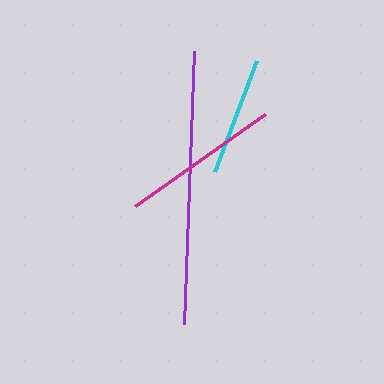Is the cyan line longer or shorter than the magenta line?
The magenta line is longer than the cyan line.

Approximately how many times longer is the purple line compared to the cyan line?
The purple line is approximately 2.3 times the length of the cyan line.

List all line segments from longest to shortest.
From longest to shortest: purple, magenta, cyan.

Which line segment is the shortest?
The cyan line is the shortest at approximately 119 pixels.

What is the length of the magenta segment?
The magenta segment is approximately 160 pixels long.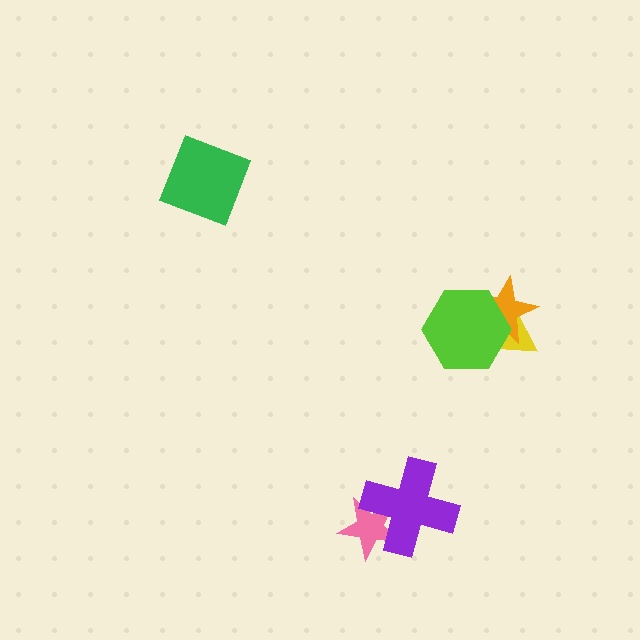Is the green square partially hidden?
No, no other shape covers it.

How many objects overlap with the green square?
0 objects overlap with the green square.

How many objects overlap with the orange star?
2 objects overlap with the orange star.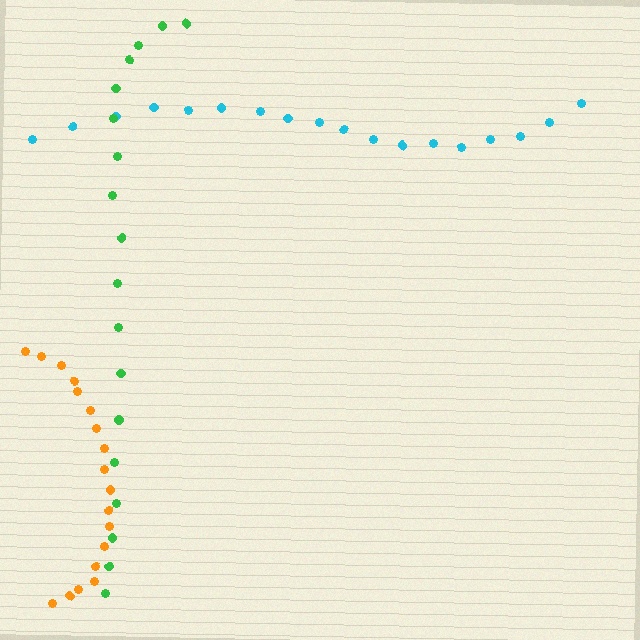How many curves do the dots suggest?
There are 3 distinct paths.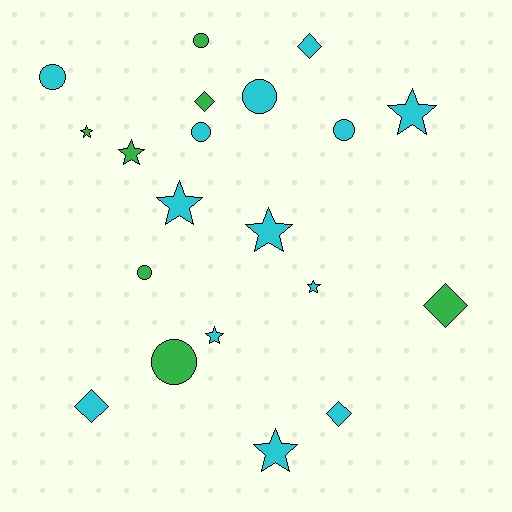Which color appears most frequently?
Cyan, with 13 objects.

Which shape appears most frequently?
Star, with 8 objects.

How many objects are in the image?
There are 20 objects.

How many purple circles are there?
There are no purple circles.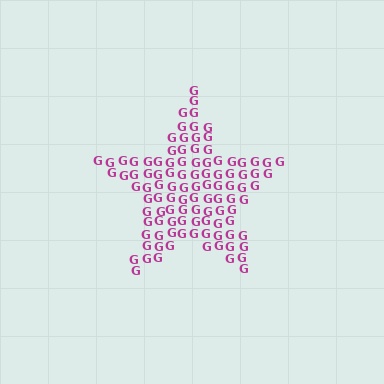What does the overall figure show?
The overall figure shows a star.